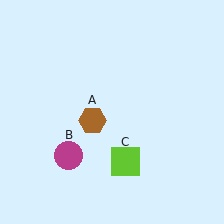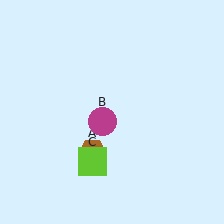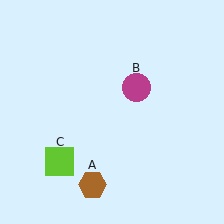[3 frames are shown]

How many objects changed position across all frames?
3 objects changed position: brown hexagon (object A), magenta circle (object B), lime square (object C).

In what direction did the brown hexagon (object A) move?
The brown hexagon (object A) moved down.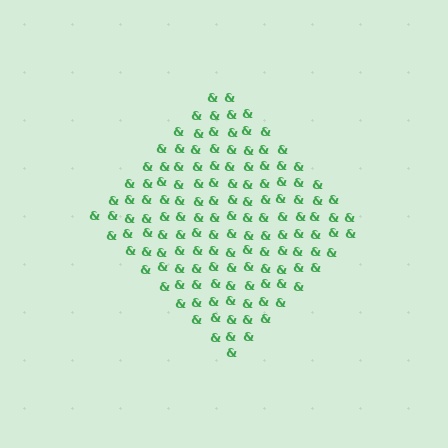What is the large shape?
The large shape is a diamond.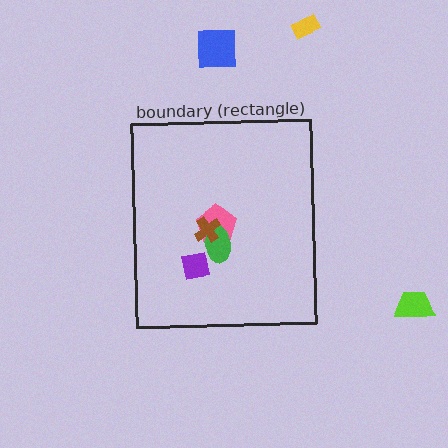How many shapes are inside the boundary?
4 inside, 3 outside.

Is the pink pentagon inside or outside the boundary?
Inside.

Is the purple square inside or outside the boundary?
Inside.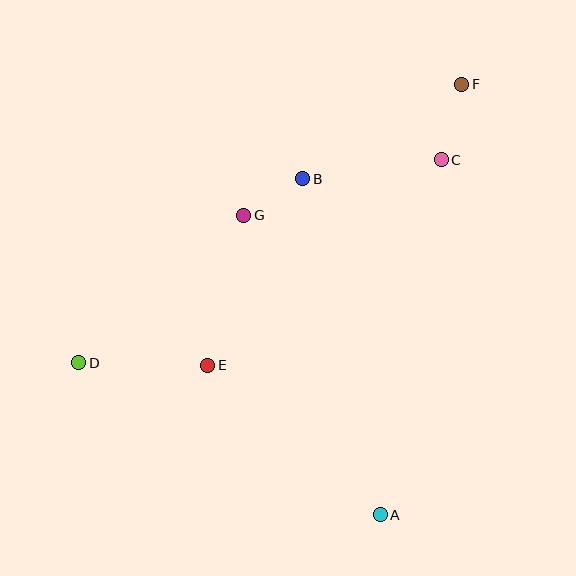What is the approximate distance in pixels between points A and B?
The distance between A and B is approximately 345 pixels.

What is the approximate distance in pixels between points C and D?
The distance between C and D is approximately 416 pixels.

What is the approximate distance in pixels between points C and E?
The distance between C and E is approximately 311 pixels.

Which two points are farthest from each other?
Points D and F are farthest from each other.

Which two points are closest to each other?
Points B and G are closest to each other.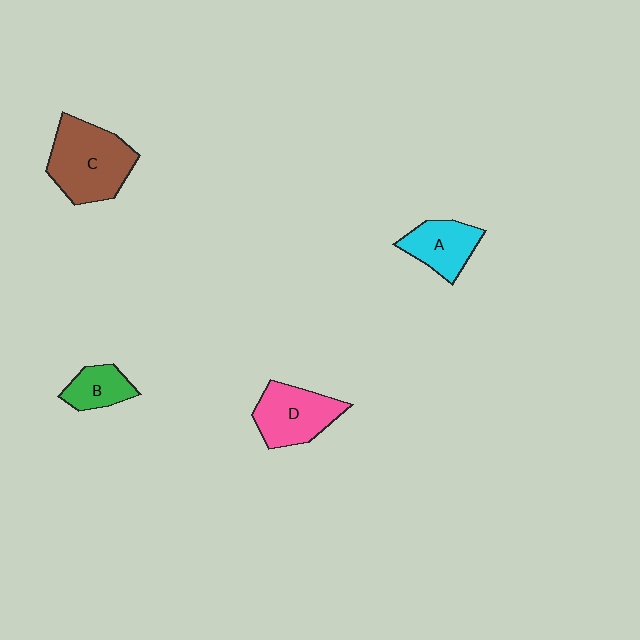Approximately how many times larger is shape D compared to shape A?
Approximately 1.3 times.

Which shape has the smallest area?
Shape B (green).